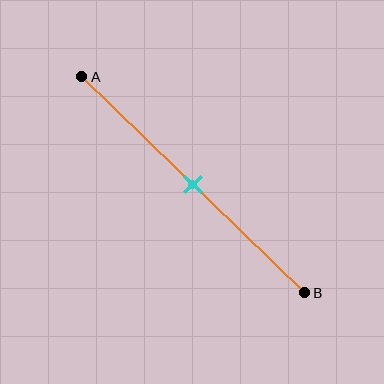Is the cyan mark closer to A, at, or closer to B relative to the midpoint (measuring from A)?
The cyan mark is approximately at the midpoint of segment AB.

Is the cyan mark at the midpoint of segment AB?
Yes, the mark is approximately at the midpoint.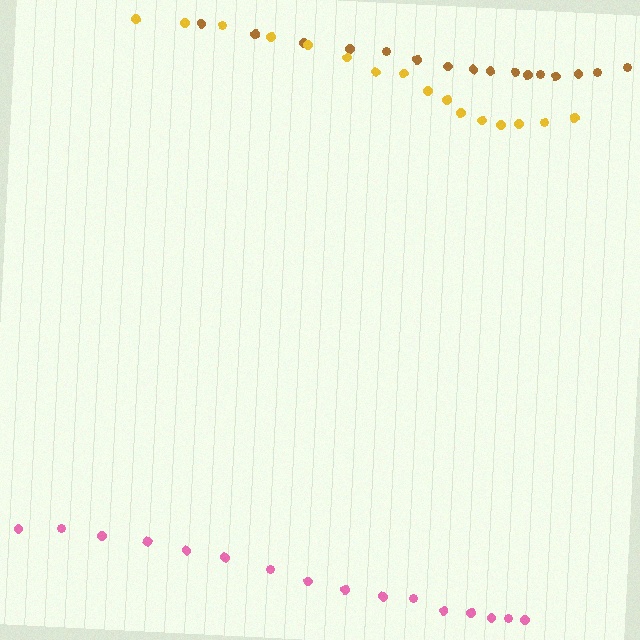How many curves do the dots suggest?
There are 3 distinct paths.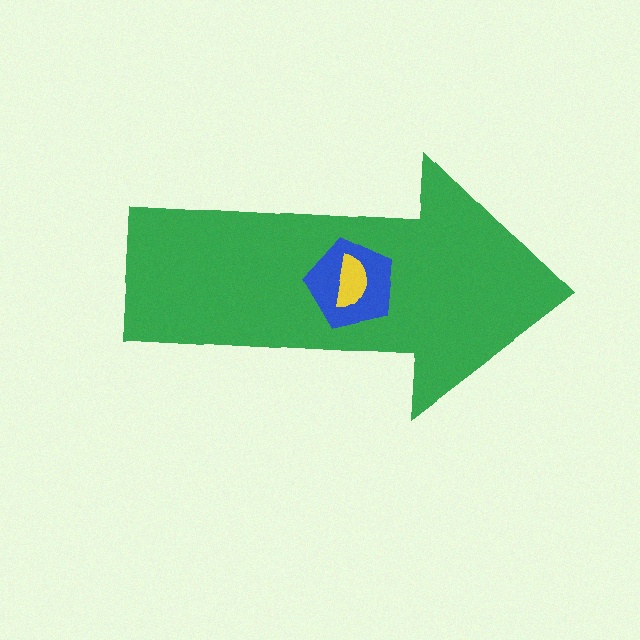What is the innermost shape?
The yellow semicircle.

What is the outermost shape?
The green arrow.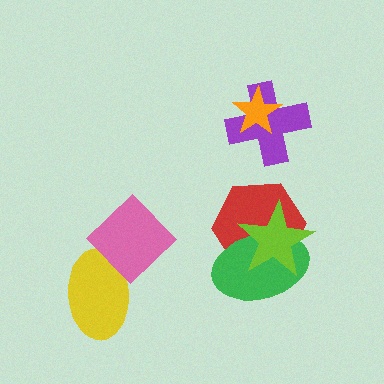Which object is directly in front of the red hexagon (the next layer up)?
The green ellipse is directly in front of the red hexagon.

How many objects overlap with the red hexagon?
2 objects overlap with the red hexagon.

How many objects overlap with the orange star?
1 object overlaps with the orange star.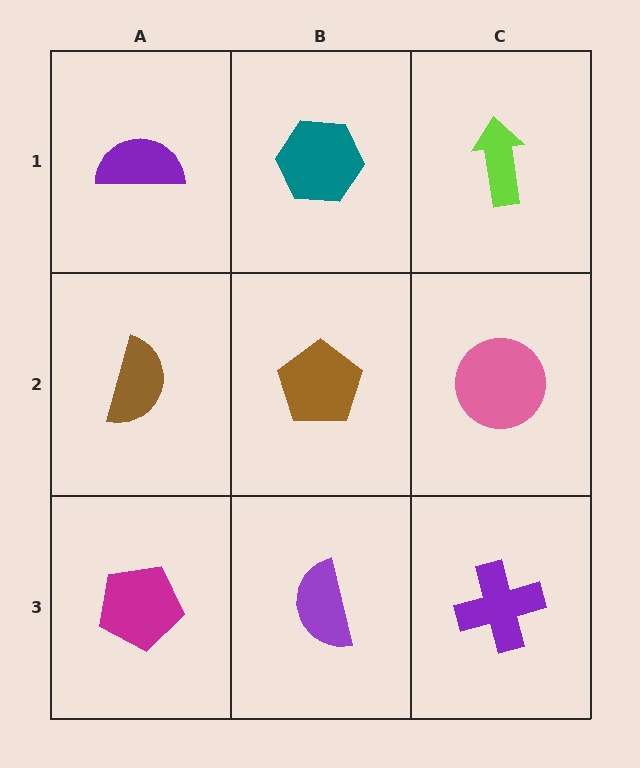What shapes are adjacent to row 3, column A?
A brown semicircle (row 2, column A), a purple semicircle (row 3, column B).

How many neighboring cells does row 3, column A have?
2.